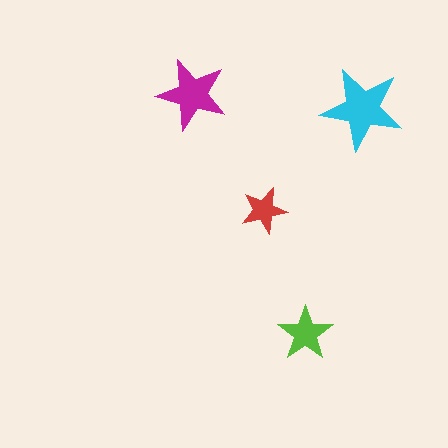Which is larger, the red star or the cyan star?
The cyan one.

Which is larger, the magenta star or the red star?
The magenta one.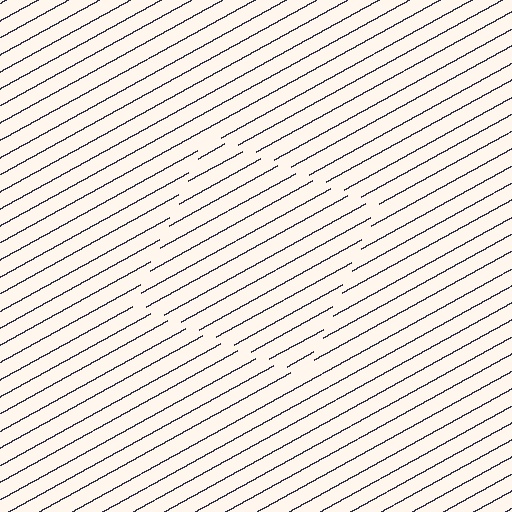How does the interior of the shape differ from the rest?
The interior of the shape contains the same grating, shifted by half a period — the contour is defined by the phase discontinuity where line-ends from the inner and outer gratings abut.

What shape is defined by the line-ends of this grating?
An illusory square. The interior of the shape contains the same grating, shifted by half a period — the contour is defined by the phase discontinuity where line-ends from the inner and outer gratings abut.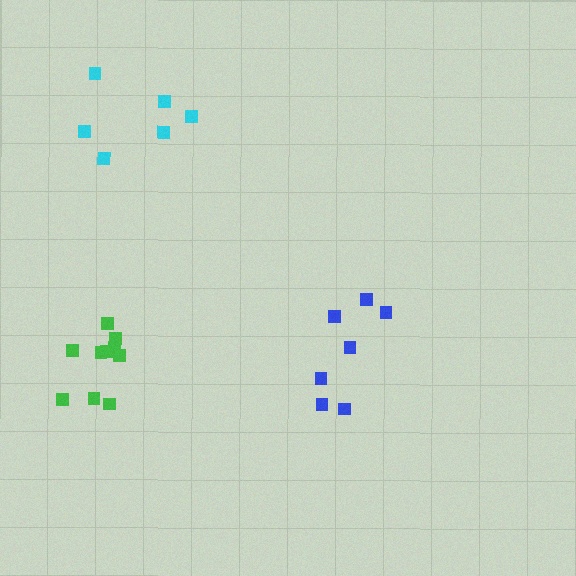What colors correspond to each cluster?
The clusters are colored: green, cyan, blue.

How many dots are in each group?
Group 1: 10 dots, Group 2: 6 dots, Group 3: 7 dots (23 total).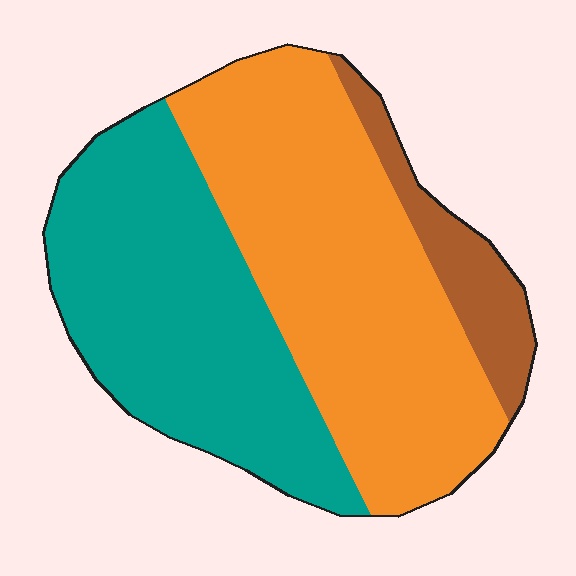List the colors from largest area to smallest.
From largest to smallest: orange, teal, brown.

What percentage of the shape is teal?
Teal takes up about two fifths (2/5) of the shape.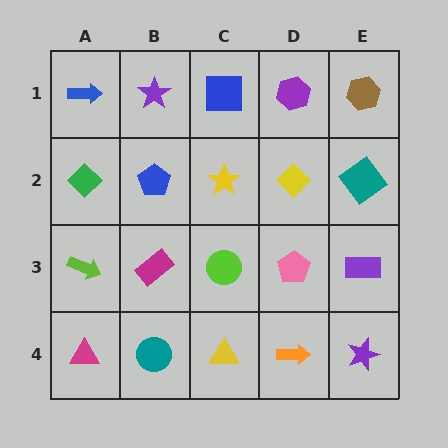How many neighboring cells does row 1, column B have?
3.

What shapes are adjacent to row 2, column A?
A blue arrow (row 1, column A), a lime arrow (row 3, column A), a blue pentagon (row 2, column B).